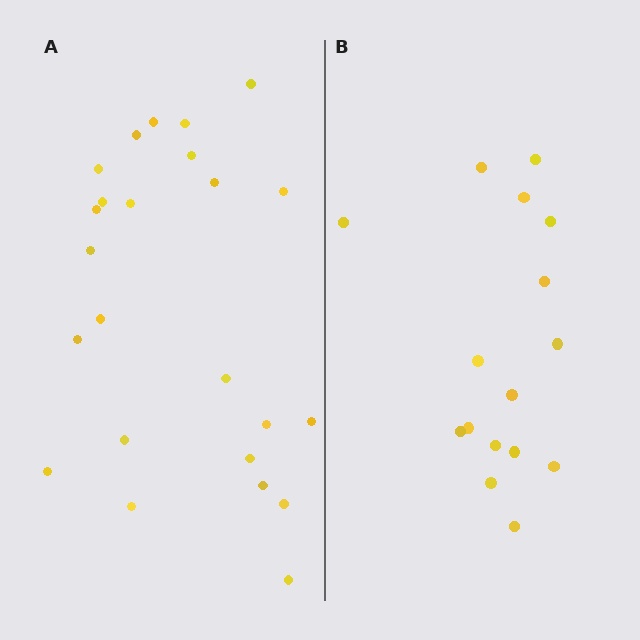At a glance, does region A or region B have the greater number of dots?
Region A (the left region) has more dots.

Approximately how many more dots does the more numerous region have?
Region A has roughly 8 or so more dots than region B.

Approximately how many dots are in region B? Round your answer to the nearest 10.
About 20 dots. (The exact count is 16, which rounds to 20.)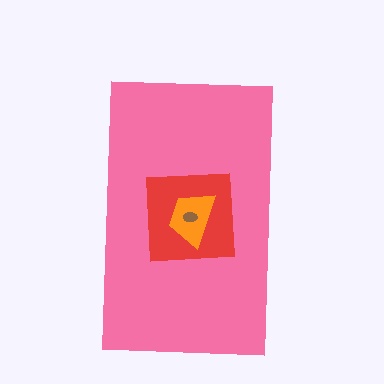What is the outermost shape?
The pink rectangle.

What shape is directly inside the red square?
The orange trapezoid.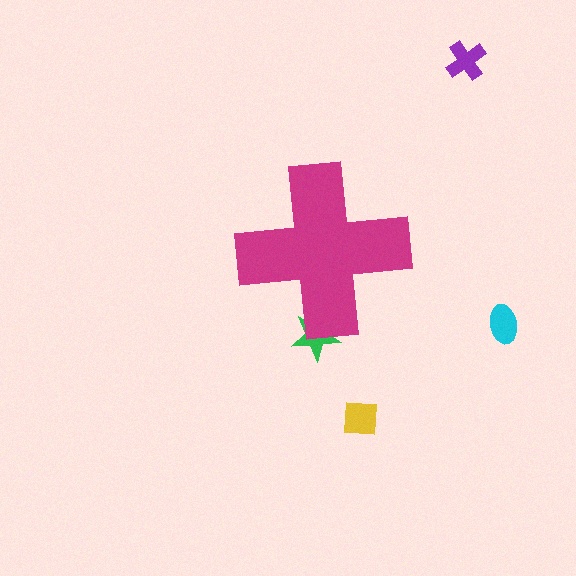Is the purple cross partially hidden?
No, the purple cross is fully visible.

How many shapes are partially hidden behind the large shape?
1 shape is partially hidden.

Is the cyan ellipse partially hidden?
No, the cyan ellipse is fully visible.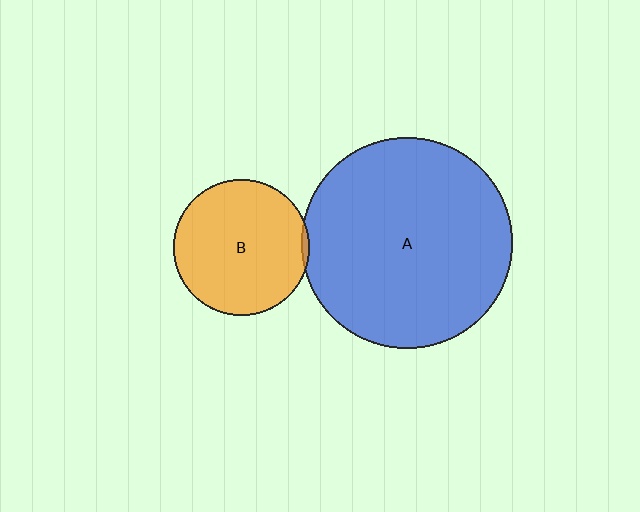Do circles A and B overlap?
Yes.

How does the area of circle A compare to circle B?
Approximately 2.4 times.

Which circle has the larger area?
Circle A (blue).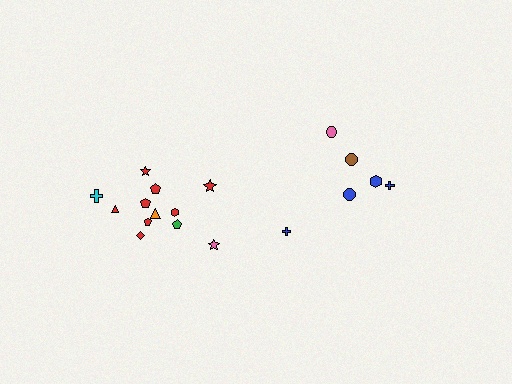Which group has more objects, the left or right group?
The left group.